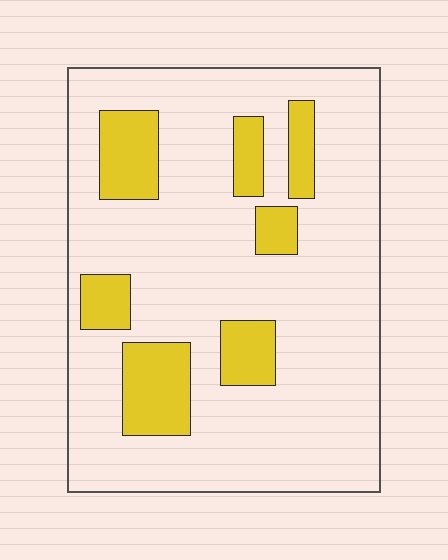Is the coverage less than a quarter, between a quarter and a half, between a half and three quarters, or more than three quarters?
Less than a quarter.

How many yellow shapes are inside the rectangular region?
7.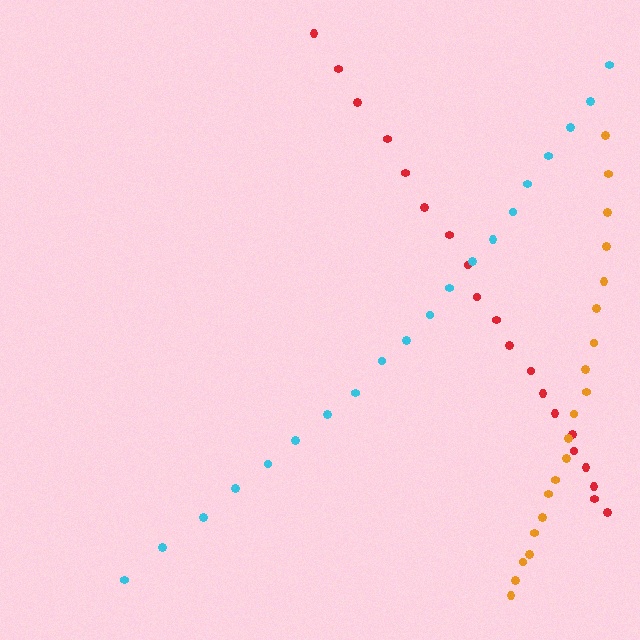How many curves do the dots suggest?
There are 3 distinct paths.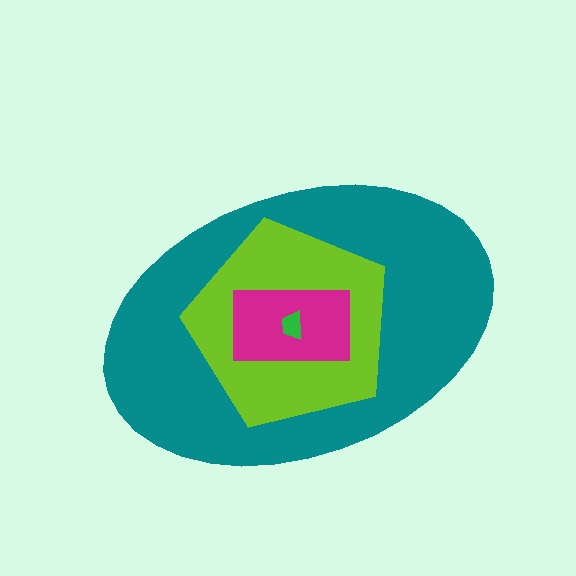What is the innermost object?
The green trapezoid.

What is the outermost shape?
The teal ellipse.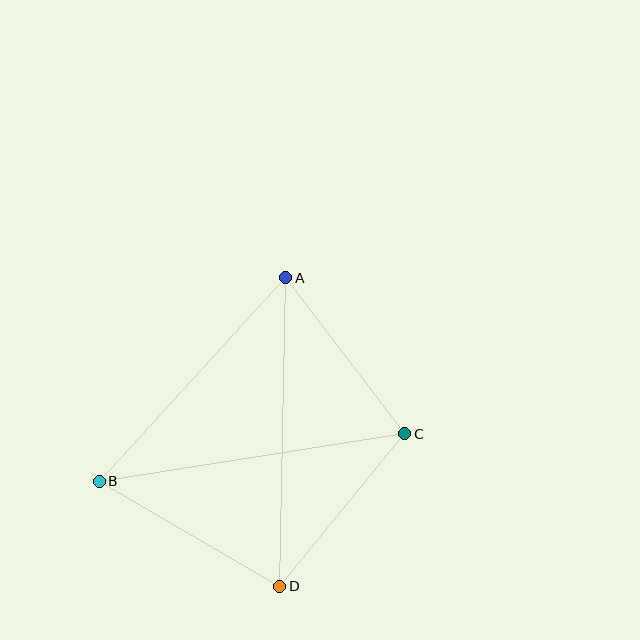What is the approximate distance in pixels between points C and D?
The distance between C and D is approximately 197 pixels.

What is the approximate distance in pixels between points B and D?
The distance between B and D is approximately 209 pixels.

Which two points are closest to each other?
Points A and C are closest to each other.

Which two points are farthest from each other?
Points B and C are farthest from each other.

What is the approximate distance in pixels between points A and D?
The distance between A and D is approximately 308 pixels.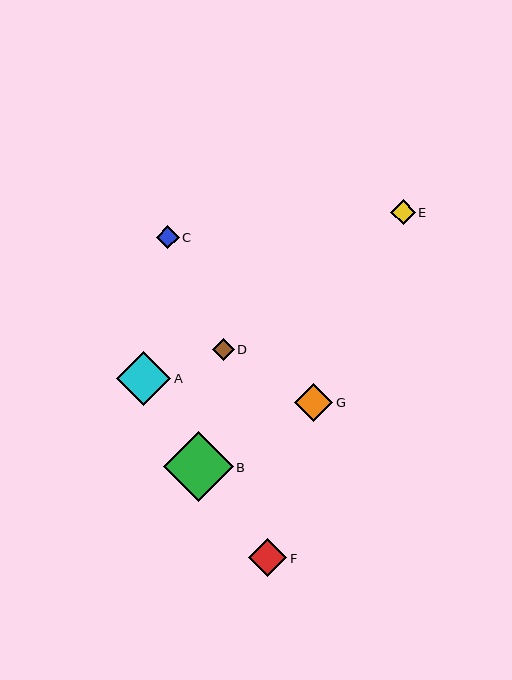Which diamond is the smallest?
Diamond D is the smallest with a size of approximately 22 pixels.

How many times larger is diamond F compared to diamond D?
Diamond F is approximately 1.7 times the size of diamond D.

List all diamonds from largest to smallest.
From largest to smallest: B, A, G, F, E, C, D.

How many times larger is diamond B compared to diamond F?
Diamond B is approximately 1.8 times the size of diamond F.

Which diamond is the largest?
Diamond B is the largest with a size of approximately 70 pixels.